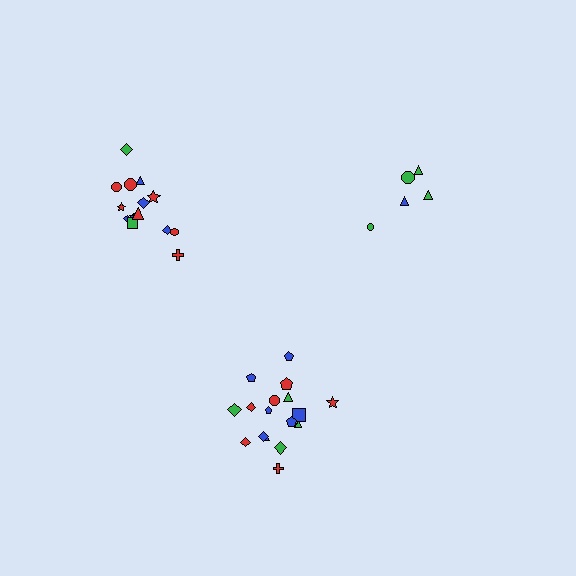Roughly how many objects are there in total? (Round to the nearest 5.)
Roughly 40 objects in total.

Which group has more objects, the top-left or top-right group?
The top-left group.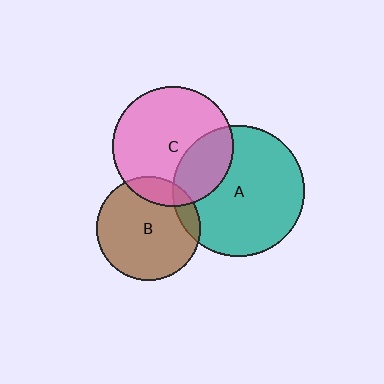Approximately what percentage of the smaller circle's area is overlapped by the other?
Approximately 15%.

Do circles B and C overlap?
Yes.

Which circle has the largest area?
Circle A (teal).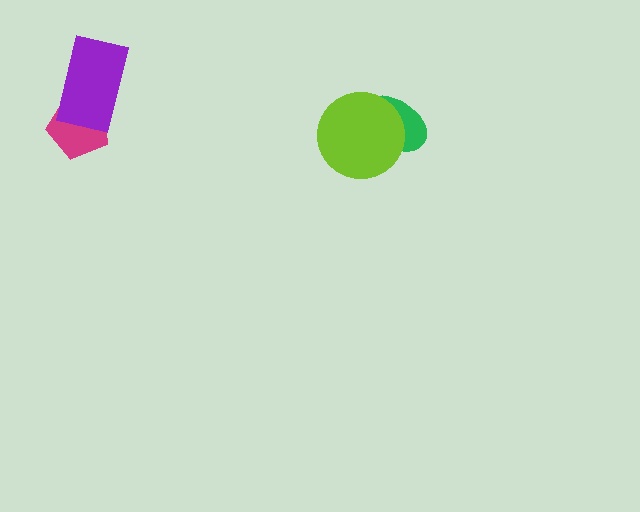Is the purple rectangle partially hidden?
No, no other shape covers it.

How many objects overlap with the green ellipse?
1 object overlaps with the green ellipse.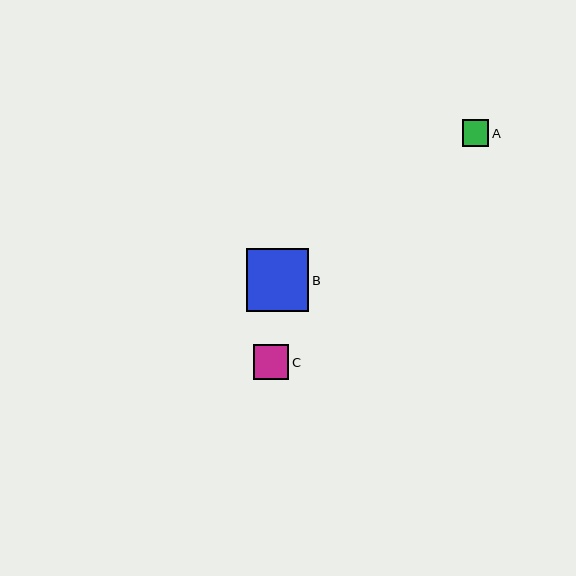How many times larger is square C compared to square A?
Square C is approximately 1.3 times the size of square A.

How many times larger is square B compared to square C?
Square B is approximately 1.8 times the size of square C.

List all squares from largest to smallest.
From largest to smallest: B, C, A.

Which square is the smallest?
Square A is the smallest with a size of approximately 27 pixels.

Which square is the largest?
Square B is the largest with a size of approximately 62 pixels.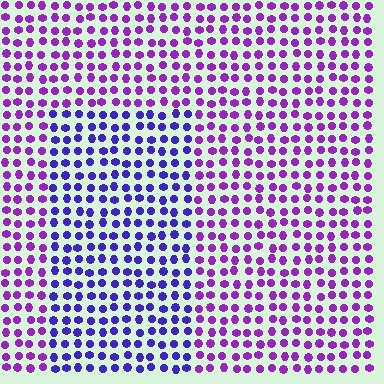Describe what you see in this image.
The image is filled with small purple elements in a uniform arrangement. A rectangle-shaped region is visible where the elements are tinted to a slightly different hue, forming a subtle color boundary.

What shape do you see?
I see a rectangle.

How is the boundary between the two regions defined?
The boundary is defined purely by a slight shift in hue (about 36 degrees). Spacing, size, and orientation are identical on both sides.